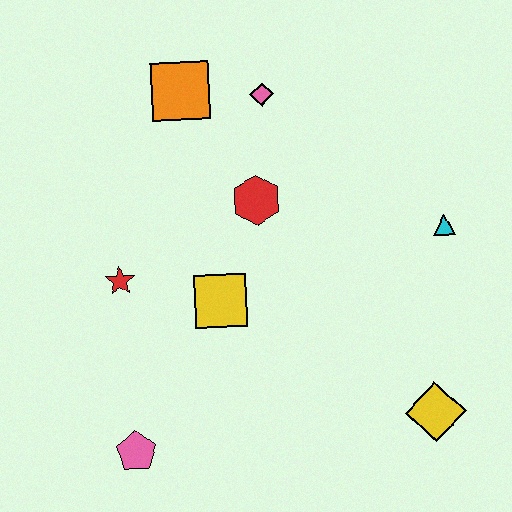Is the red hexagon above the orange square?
No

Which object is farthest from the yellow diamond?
The orange square is farthest from the yellow diamond.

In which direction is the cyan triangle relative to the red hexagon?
The cyan triangle is to the right of the red hexagon.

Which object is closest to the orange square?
The pink diamond is closest to the orange square.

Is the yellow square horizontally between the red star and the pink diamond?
Yes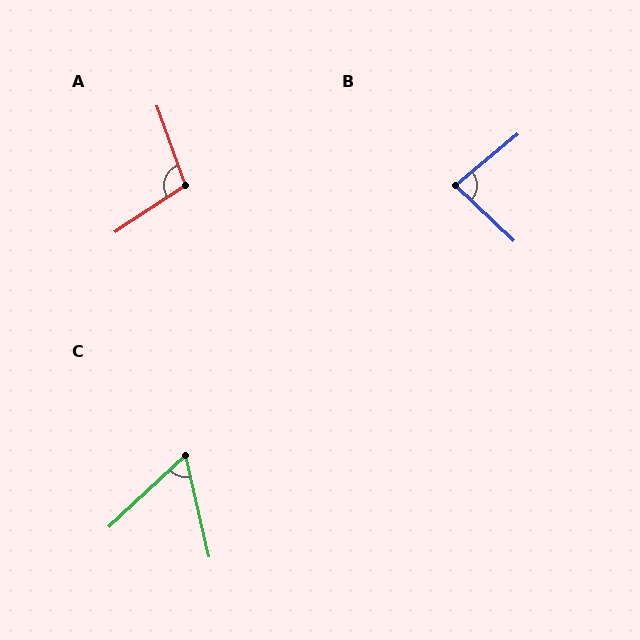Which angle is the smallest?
C, at approximately 60 degrees.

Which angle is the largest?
A, at approximately 104 degrees.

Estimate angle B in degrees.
Approximately 83 degrees.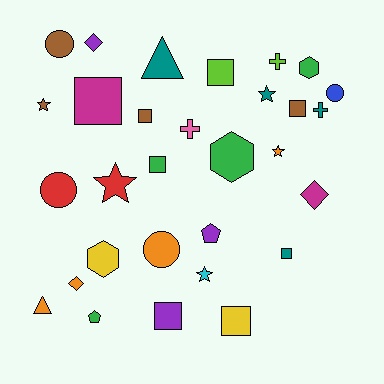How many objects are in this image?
There are 30 objects.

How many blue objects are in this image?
There is 1 blue object.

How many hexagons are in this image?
There are 3 hexagons.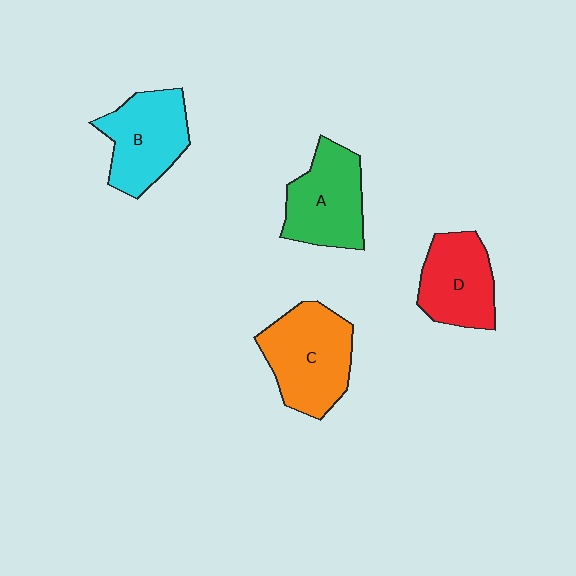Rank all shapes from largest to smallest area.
From largest to smallest: C (orange), B (cyan), A (green), D (red).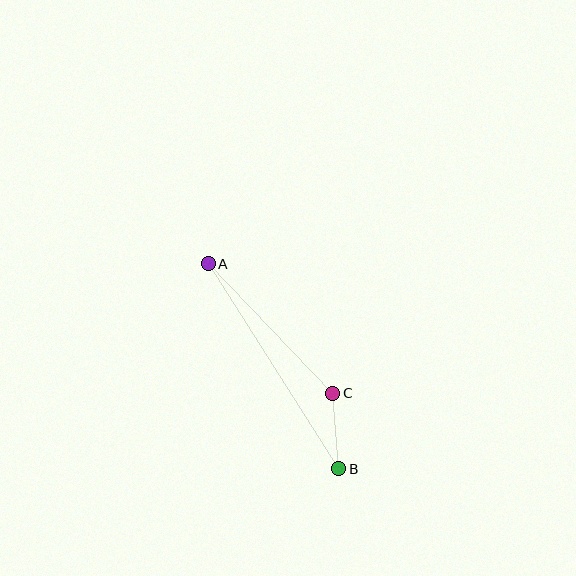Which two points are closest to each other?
Points B and C are closest to each other.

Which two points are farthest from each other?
Points A and B are farthest from each other.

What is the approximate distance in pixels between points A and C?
The distance between A and C is approximately 180 pixels.